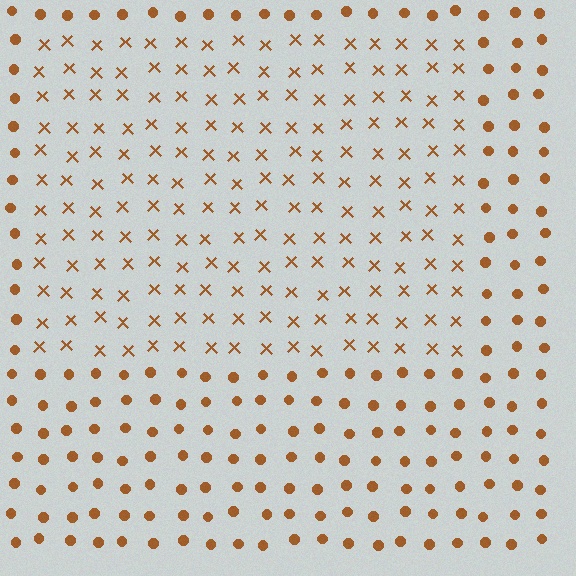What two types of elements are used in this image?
The image uses X marks inside the rectangle region and circles outside it.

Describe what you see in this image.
The image is filled with small brown elements arranged in a uniform grid. A rectangle-shaped region contains X marks, while the surrounding area contains circles. The boundary is defined purely by the change in element shape.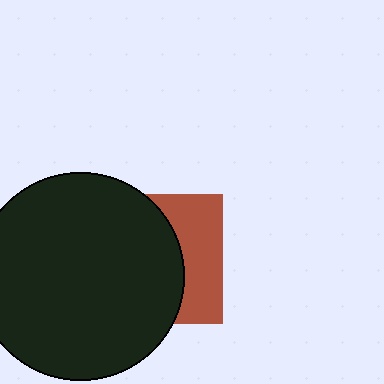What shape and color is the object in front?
The object in front is a black circle.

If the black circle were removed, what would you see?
You would see the complete brown square.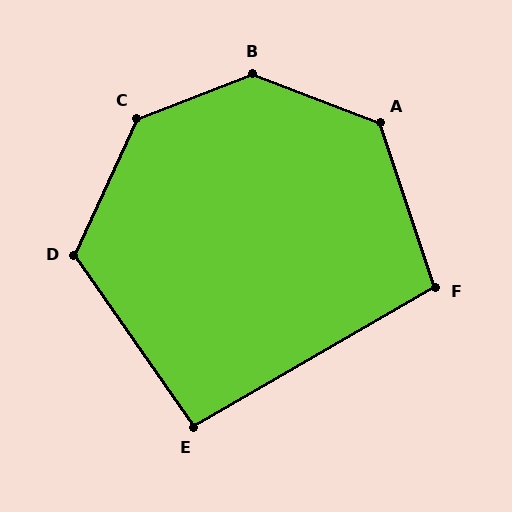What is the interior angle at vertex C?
Approximately 136 degrees (obtuse).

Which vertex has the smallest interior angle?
E, at approximately 95 degrees.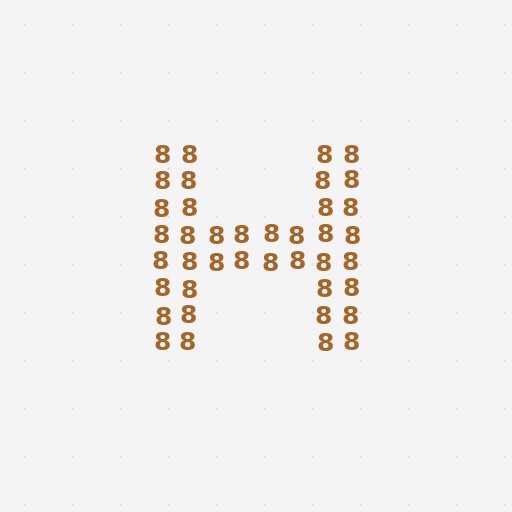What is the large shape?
The large shape is the letter H.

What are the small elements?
The small elements are digit 8's.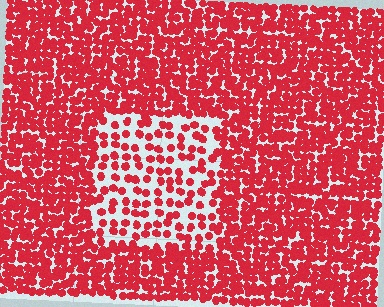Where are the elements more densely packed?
The elements are more densely packed outside the rectangle boundary.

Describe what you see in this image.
The image contains small red elements arranged at two different densities. A rectangle-shaped region is visible where the elements are less densely packed than the surrounding area.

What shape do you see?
I see a rectangle.